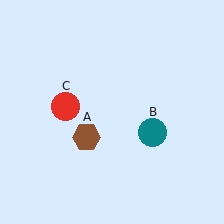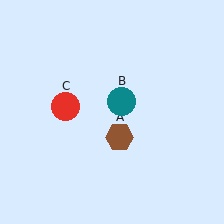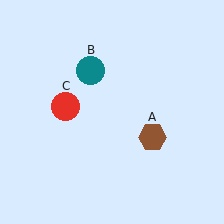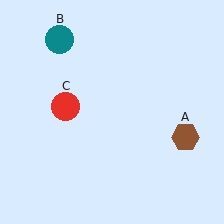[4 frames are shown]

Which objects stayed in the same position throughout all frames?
Red circle (object C) remained stationary.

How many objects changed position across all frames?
2 objects changed position: brown hexagon (object A), teal circle (object B).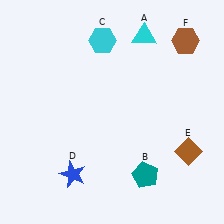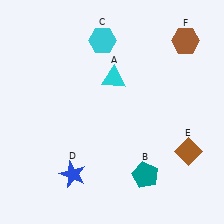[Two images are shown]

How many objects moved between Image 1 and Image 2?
1 object moved between the two images.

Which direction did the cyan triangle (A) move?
The cyan triangle (A) moved down.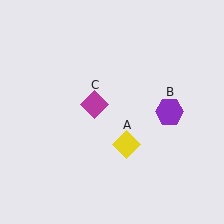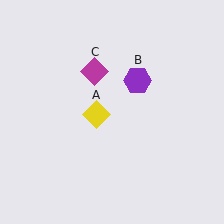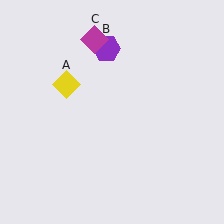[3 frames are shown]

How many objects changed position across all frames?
3 objects changed position: yellow diamond (object A), purple hexagon (object B), magenta diamond (object C).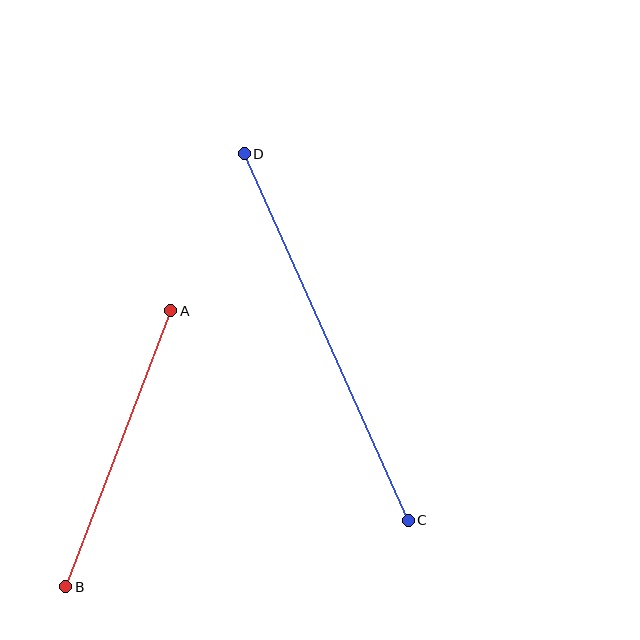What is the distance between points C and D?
The distance is approximately 402 pixels.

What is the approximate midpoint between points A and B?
The midpoint is at approximately (118, 449) pixels.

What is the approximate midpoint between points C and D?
The midpoint is at approximately (326, 337) pixels.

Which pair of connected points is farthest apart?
Points C and D are farthest apart.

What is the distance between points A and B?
The distance is approximately 295 pixels.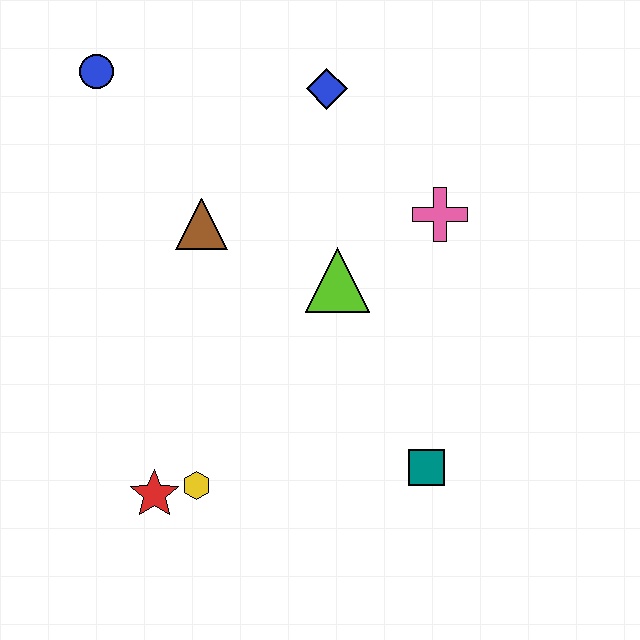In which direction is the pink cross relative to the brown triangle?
The pink cross is to the right of the brown triangle.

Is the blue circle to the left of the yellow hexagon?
Yes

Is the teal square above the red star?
Yes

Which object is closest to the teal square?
The lime triangle is closest to the teal square.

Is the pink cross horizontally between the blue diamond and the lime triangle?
No